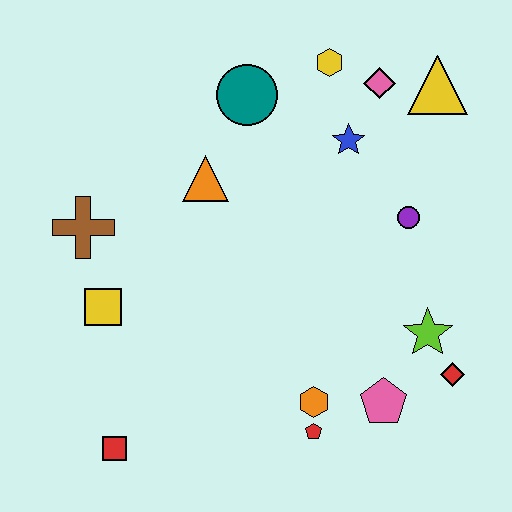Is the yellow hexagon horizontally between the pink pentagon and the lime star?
No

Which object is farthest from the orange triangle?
The red diamond is farthest from the orange triangle.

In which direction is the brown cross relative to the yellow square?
The brown cross is above the yellow square.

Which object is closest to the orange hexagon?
The red pentagon is closest to the orange hexagon.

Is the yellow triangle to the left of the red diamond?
Yes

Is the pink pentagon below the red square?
No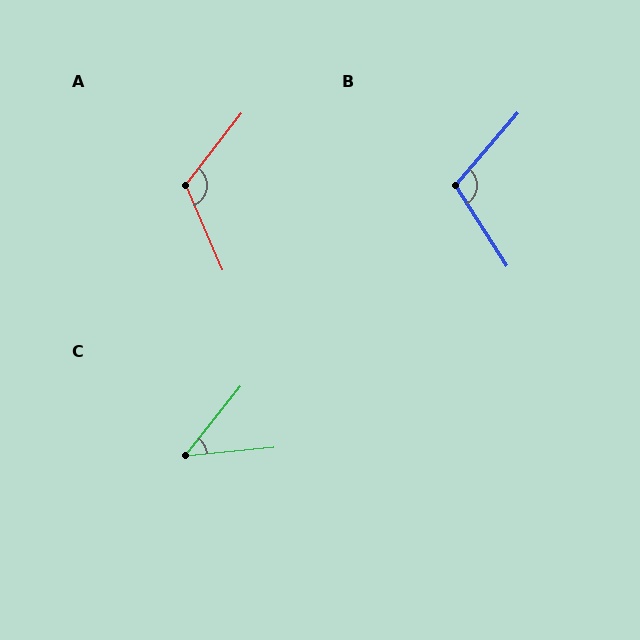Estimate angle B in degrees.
Approximately 107 degrees.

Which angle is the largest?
A, at approximately 119 degrees.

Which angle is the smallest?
C, at approximately 46 degrees.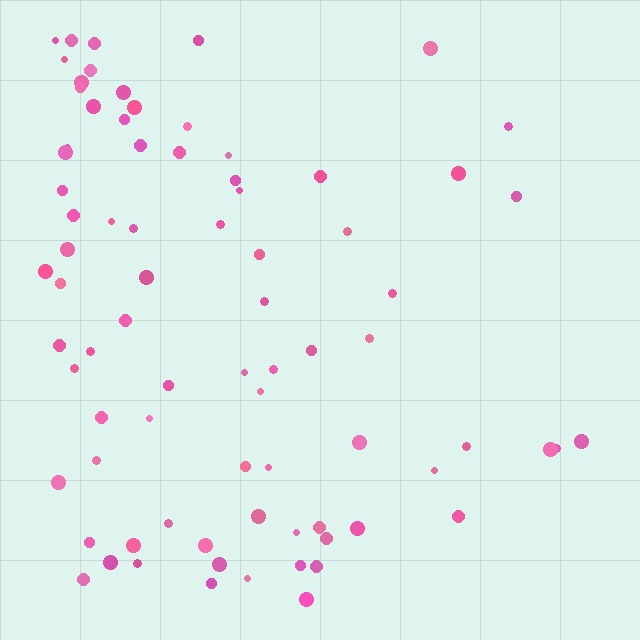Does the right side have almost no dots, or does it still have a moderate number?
Still a moderate number, just noticeably fewer than the left.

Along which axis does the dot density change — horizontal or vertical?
Horizontal.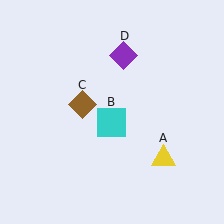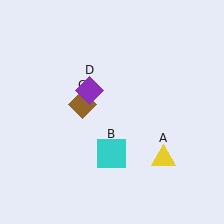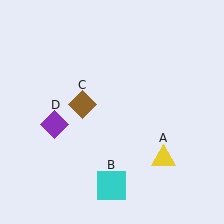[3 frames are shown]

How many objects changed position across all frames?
2 objects changed position: cyan square (object B), purple diamond (object D).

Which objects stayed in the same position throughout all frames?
Yellow triangle (object A) and brown diamond (object C) remained stationary.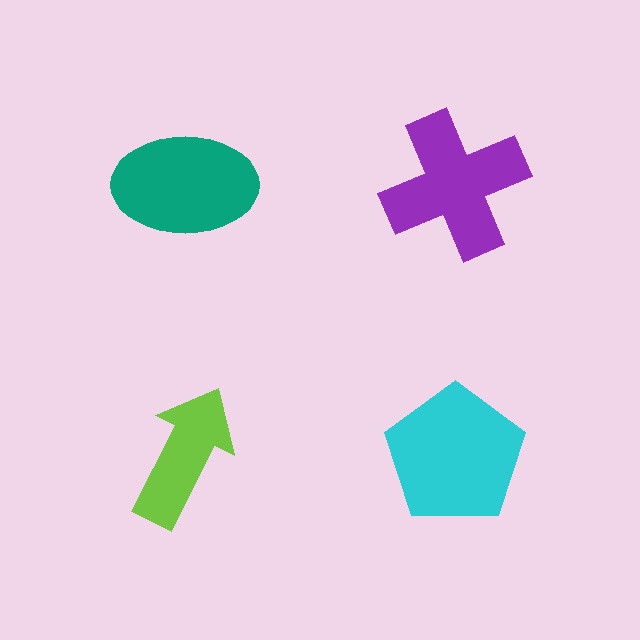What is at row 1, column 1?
A teal ellipse.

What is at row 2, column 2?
A cyan pentagon.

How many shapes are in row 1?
2 shapes.